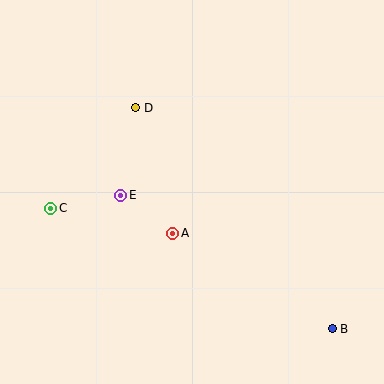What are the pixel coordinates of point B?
Point B is at (332, 329).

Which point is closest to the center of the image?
Point A at (173, 233) is closest to the center.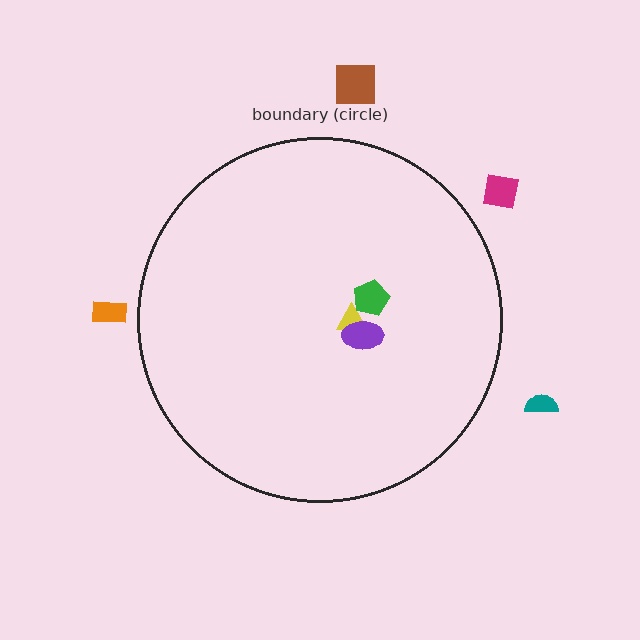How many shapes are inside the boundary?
3 inside, 4 outside.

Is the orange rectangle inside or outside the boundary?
Outside.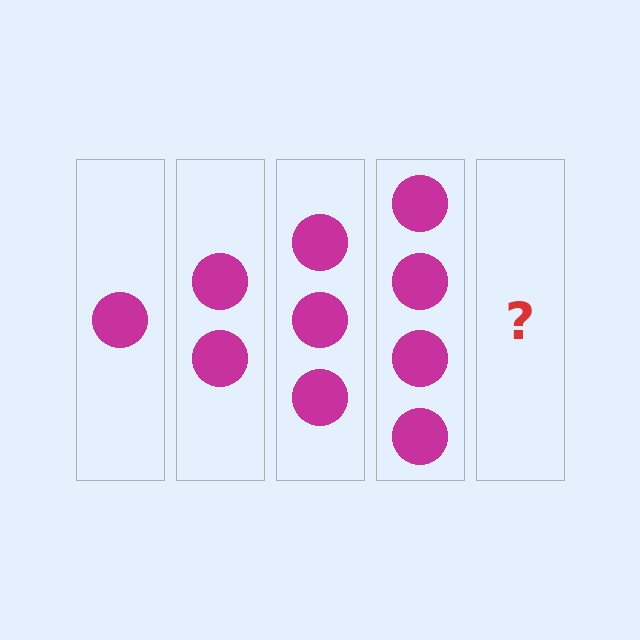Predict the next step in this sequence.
The next step is 5 circles.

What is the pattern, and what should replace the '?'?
The pattern is that each step adds one more circle. The '?' should be 5 circles.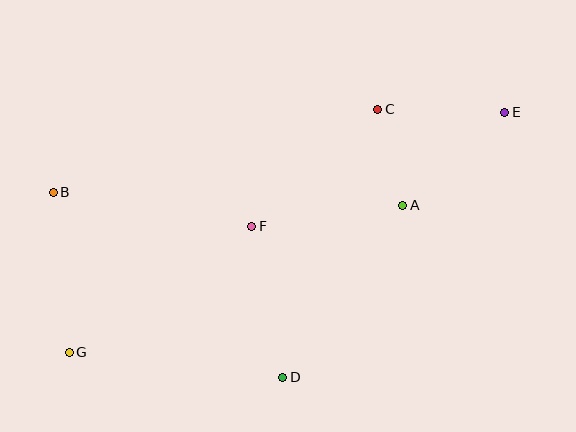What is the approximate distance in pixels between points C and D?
The distance between C and D is approximately 284 pixels.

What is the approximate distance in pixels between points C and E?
The distance between C and E is approximately 127 pixels.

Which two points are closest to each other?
Points A and C are closest to each other.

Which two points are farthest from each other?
Points E and G are farthest from each other.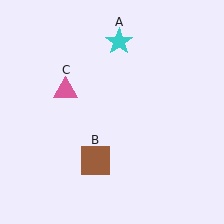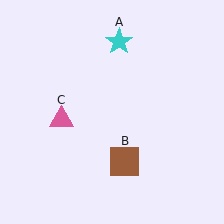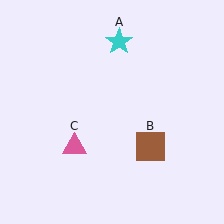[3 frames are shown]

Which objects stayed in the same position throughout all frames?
Cyan star (object A) remained stationary.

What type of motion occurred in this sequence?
The brown square (object B), pink triangle (object C) rotated counterclockwise around the center of the scene.